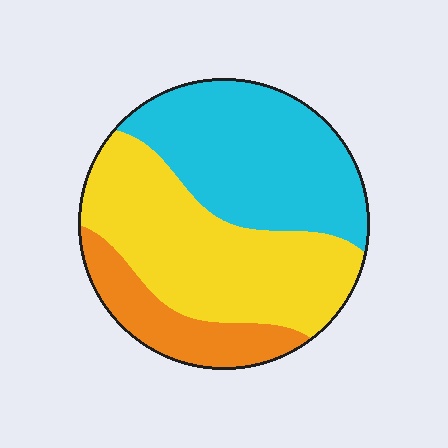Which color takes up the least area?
Orange, at roughly 15%.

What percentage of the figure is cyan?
Cyan takes up about two fifths (2/5) of the figure.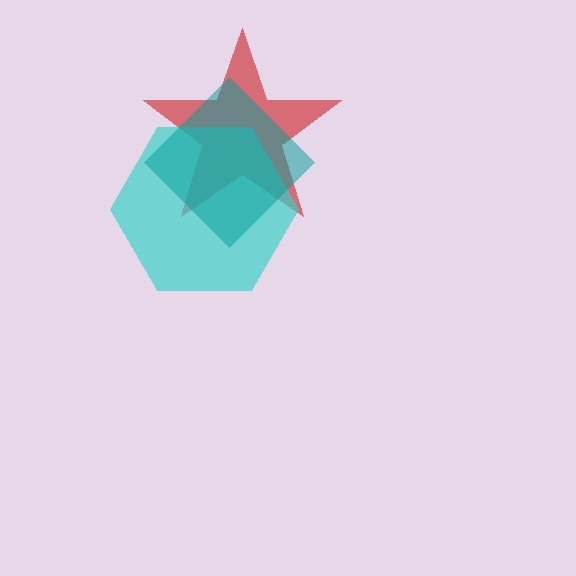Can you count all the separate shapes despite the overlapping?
Yes, there are 3 separate shapes.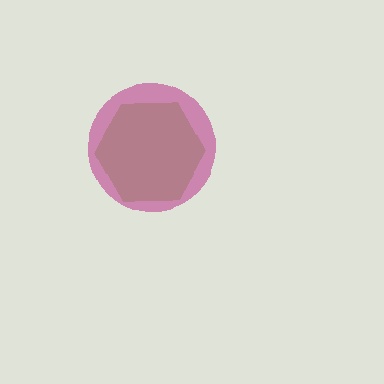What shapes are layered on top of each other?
The layered shapes are: a lime hexagon, a magenta circle.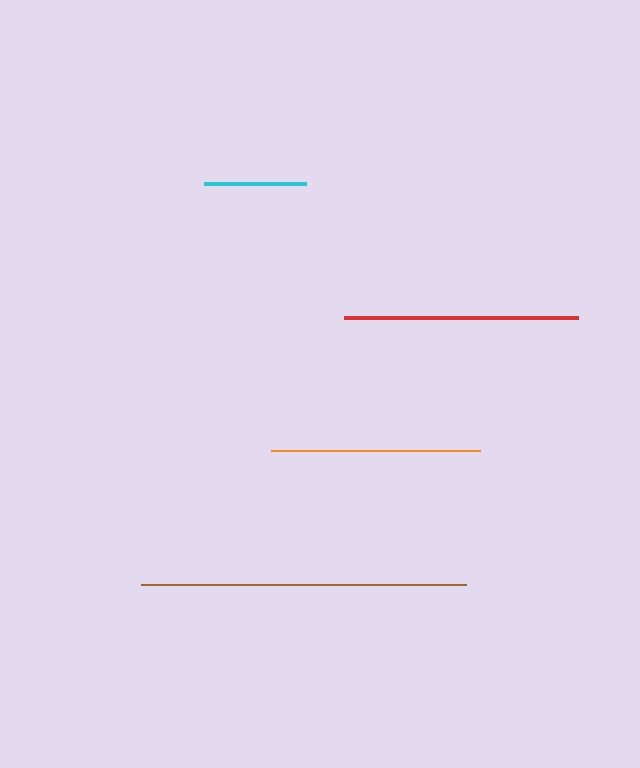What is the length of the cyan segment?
The cyan segment is approximately 102 pixels long.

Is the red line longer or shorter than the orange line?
The red line is longer than the orange line.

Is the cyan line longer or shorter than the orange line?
The orange line is longer than the cyan line.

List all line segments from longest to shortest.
From longest to shortest: brown, red, orange, cyan.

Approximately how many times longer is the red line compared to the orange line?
The red line is approximately 1.1 times the length of the orange line.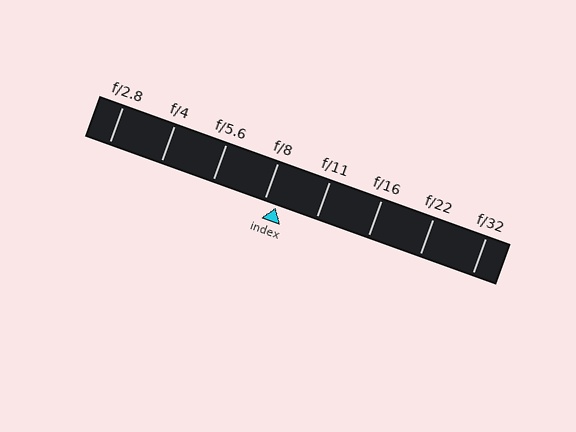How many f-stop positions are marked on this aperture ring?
There are 8 f-stop positions marked.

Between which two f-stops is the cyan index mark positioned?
The index mark is between f/8 and f/11.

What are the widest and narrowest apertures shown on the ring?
The widest aperture shown is f/2.8 and the narrowest is f/32.